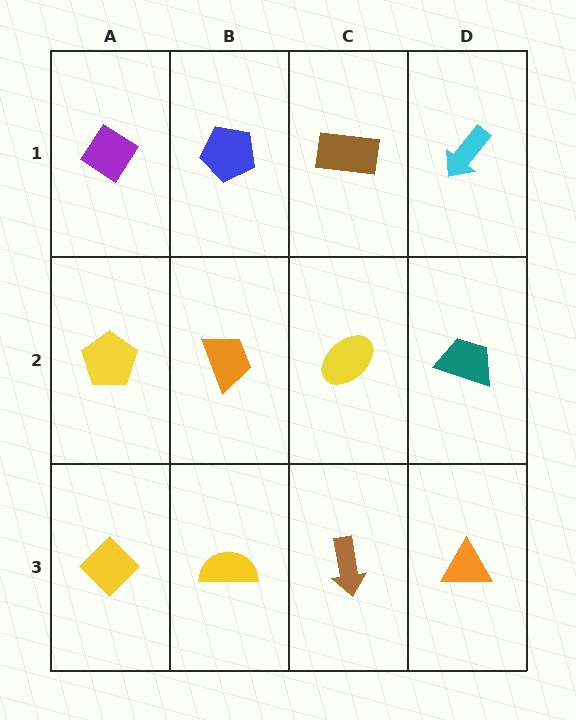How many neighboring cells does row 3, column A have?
2.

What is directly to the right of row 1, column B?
A brown rectangle.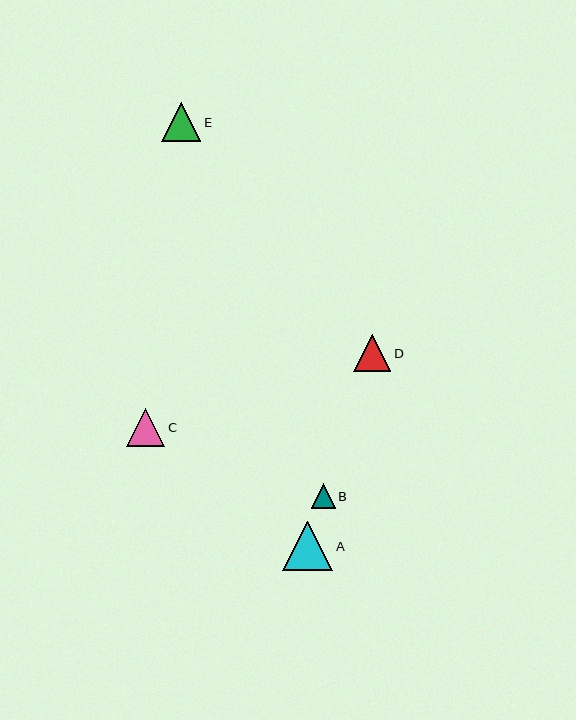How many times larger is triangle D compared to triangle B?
Triangle D is approximately 1.6 times the size of triangle B.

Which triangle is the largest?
Triangle A is the largest with a size of approximately 50 pixels.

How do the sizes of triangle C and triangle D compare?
Triangle C and triangle D are approximately the same size.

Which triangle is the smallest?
Triangle B is the smallest with a size of approximately 24 pixels.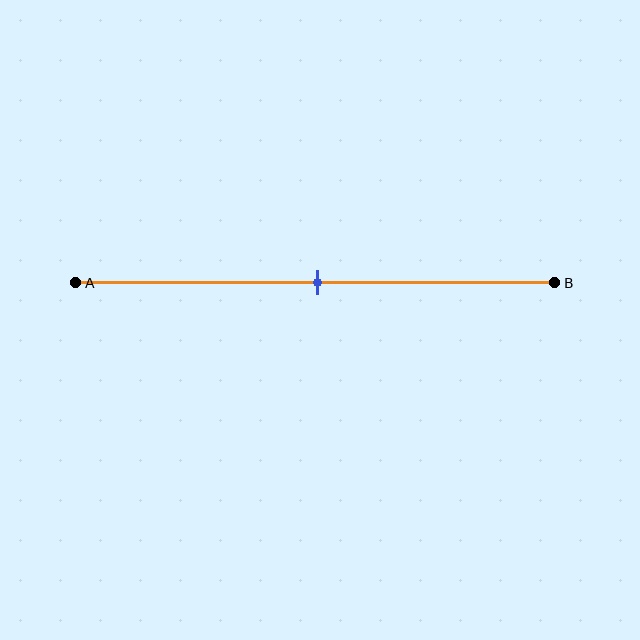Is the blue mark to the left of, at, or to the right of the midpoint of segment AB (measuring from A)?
The blue mark is approximately at the midpoint of segment AB.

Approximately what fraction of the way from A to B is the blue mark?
The blue mark is approximately 50% of the way from A to B.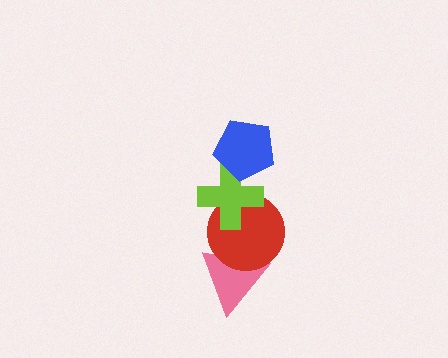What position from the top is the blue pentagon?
The blue pentagon is 1st from the top.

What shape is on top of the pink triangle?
The red circle is on top of the pink triangle.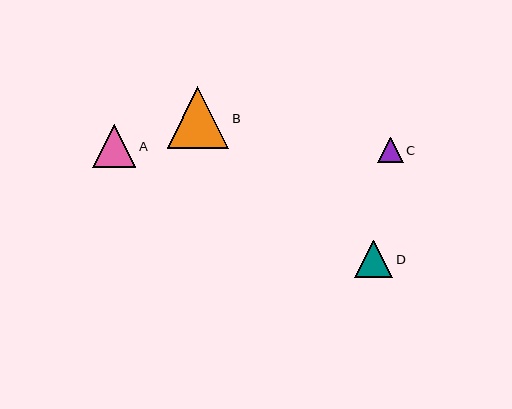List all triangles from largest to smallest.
From largest to smallest: B, A, D, C.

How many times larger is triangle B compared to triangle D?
Triangle B is approximately 1.6 times the size of triangle D.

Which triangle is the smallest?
Triangle C is the smallest with a size of approximately 26 pixels.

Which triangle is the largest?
Triangle B is the largest with a size of approximately 62 pixels.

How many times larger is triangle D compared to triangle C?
Triangle D is approximately 1.5 times the size of triangle C.